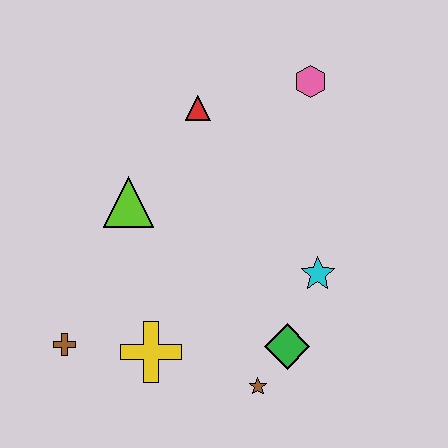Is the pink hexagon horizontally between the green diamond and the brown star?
No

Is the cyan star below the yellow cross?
No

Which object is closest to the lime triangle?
The red triangle is closest to the lime triangle.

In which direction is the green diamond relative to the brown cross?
The green diamond is to the right of the brown cross.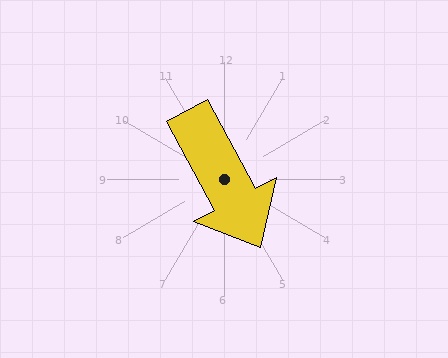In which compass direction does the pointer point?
Southeast.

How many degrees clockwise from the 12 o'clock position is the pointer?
Approximately 152 degrees.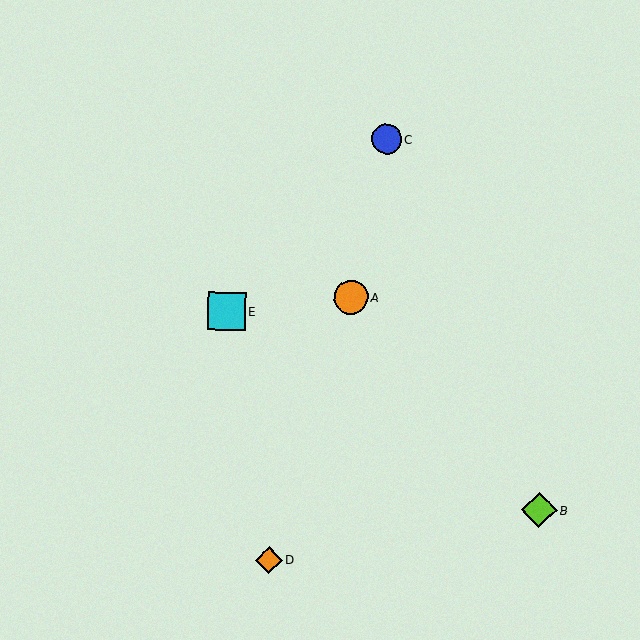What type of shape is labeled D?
Shape D is an orange diamond.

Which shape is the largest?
The cyan square (labeled E) is the largest.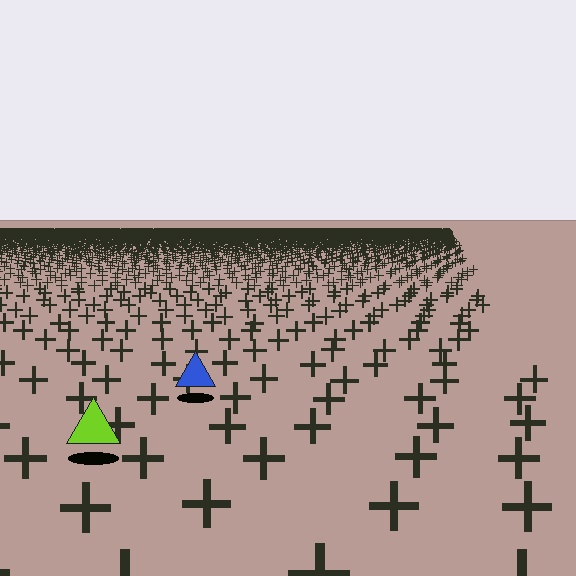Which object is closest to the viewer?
The lime triangle is closest. The texture marks near it are larger and more spread out.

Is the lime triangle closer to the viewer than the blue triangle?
Yes. The lime triangle is closer — you can tell from the texture gradient: the ground texture is coarser near it.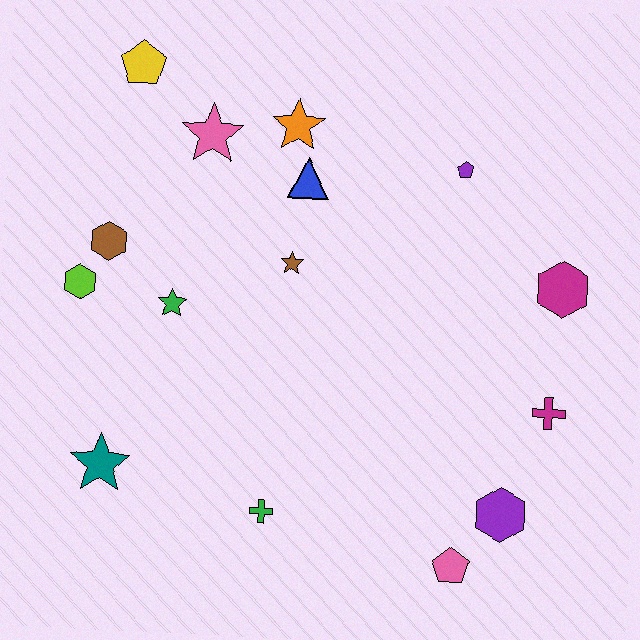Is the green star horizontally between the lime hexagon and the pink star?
Yes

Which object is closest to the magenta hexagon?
The magenta cross is closest to the magenta hexagon.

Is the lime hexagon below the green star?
No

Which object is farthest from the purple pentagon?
The teal star is farthest from the purple pentagon.